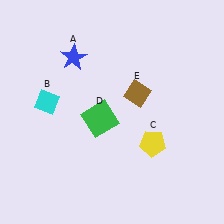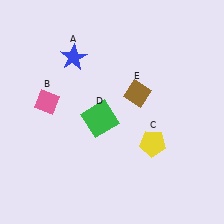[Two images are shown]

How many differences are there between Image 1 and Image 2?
There is 1 difference between the two images.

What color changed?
The diamond (B) changed from cyan in Image 1 to pink in Image 2.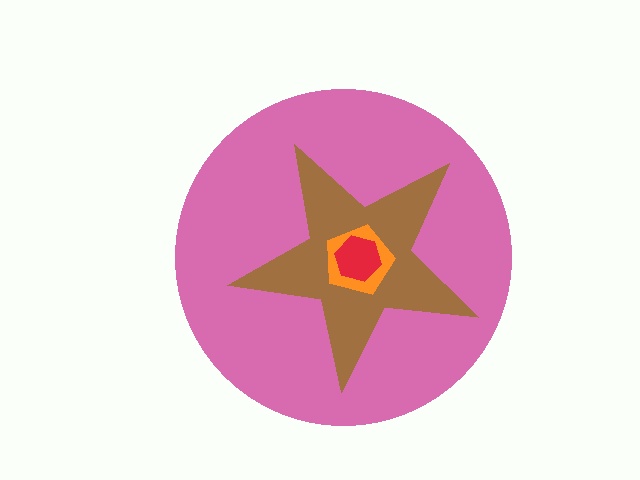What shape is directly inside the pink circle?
The brown star.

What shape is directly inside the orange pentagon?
The red hexagon.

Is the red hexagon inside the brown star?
Yes.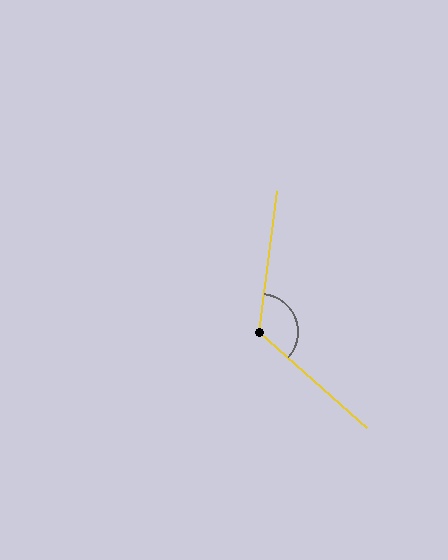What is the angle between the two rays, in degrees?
Approximately 124 degrees.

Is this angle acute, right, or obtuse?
It is obtuse.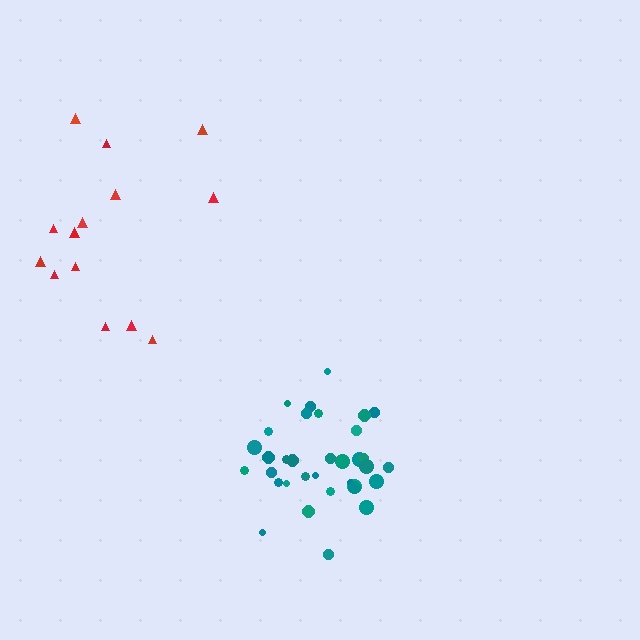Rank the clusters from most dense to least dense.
teal, red.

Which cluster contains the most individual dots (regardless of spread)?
Teal (34).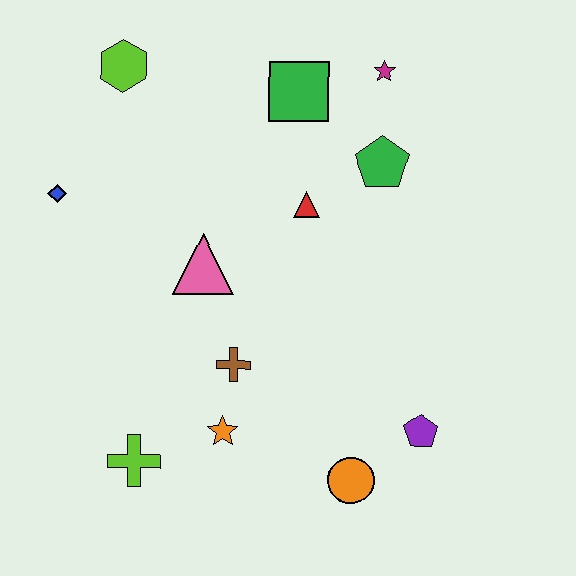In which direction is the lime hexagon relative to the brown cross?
The lime hexagon is above the brown cross.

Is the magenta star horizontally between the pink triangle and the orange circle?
No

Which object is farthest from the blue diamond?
The purple pentagon is farthest from the blue diamond.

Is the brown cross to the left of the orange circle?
Yes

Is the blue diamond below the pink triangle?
No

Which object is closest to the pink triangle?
The brown cross is closest to the pink triangle.